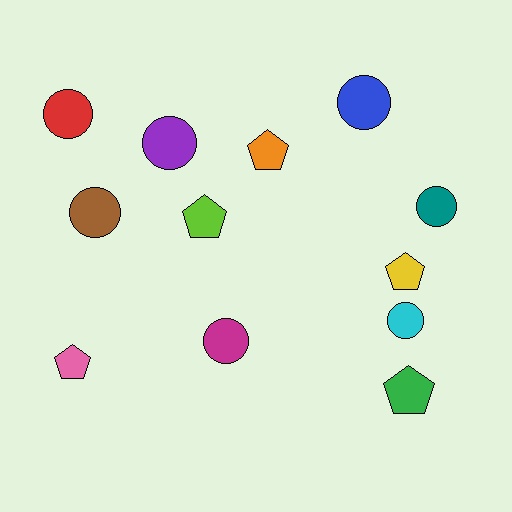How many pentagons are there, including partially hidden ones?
There are 5 pentagons.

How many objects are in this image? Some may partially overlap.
There are 12 objects.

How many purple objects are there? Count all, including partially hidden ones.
There is 1 purple object.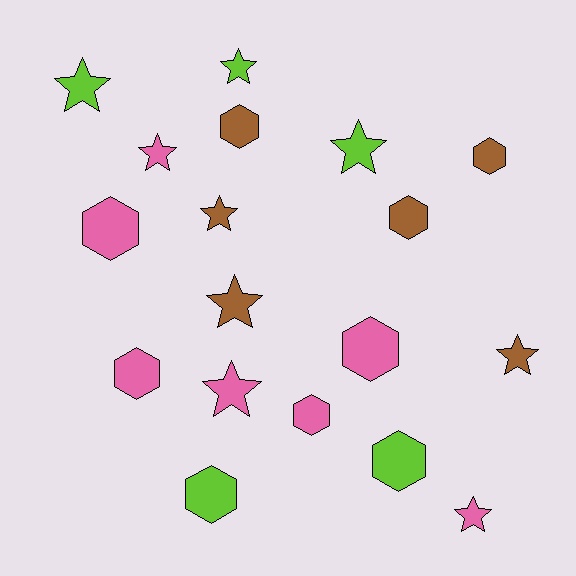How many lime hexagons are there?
There are 2 lime hexagons.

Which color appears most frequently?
Pink, with 7 objects.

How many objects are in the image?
There are 18 objects.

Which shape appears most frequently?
Star, with 9 objects.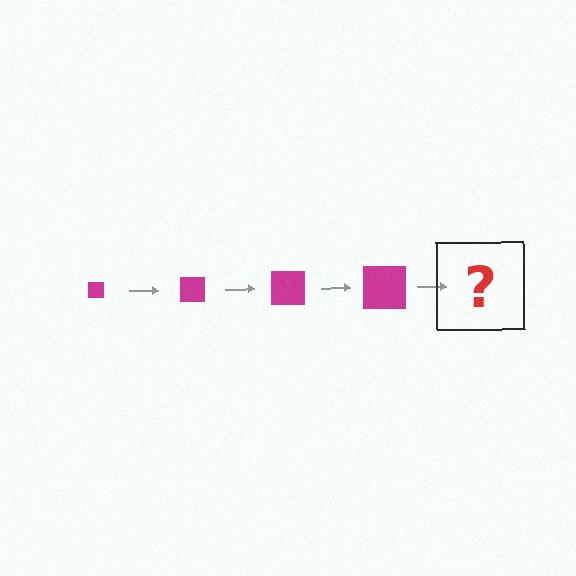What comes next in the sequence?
The next element should be a magenta square, larger than the previous one.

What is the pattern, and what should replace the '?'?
The pattern is that the square gets progressively larger each step. The '?' should be a magenta square, larger than the previous one.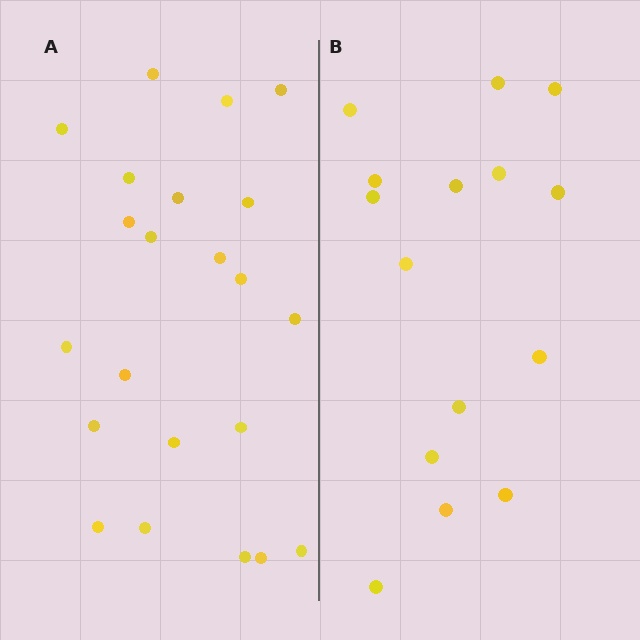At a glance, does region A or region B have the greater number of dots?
Region A (the left region) has more dots.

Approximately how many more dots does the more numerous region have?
Region A has roughly 8 or so more dots than region B.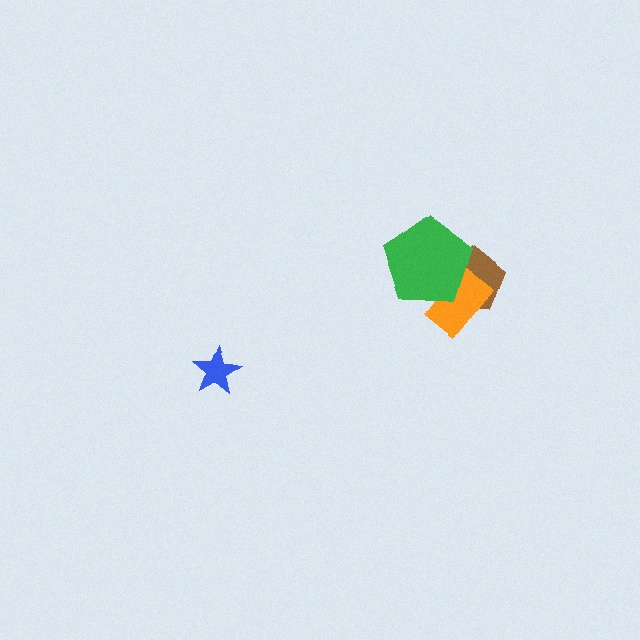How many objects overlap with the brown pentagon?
2 objects overlap with the brown pentagon.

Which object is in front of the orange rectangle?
The green pentagon is in front of the orange rectangle.